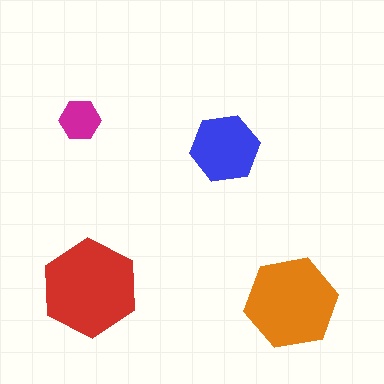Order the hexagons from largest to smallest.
the red one, the orange one, the blue one, the magenta one.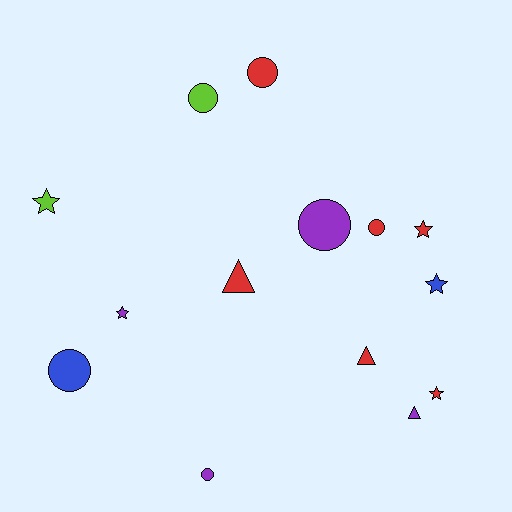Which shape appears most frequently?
Circle, with 6 objects.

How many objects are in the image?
There are 14 objects.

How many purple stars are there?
There is 1 purple star.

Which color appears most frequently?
Red, with 6 objects.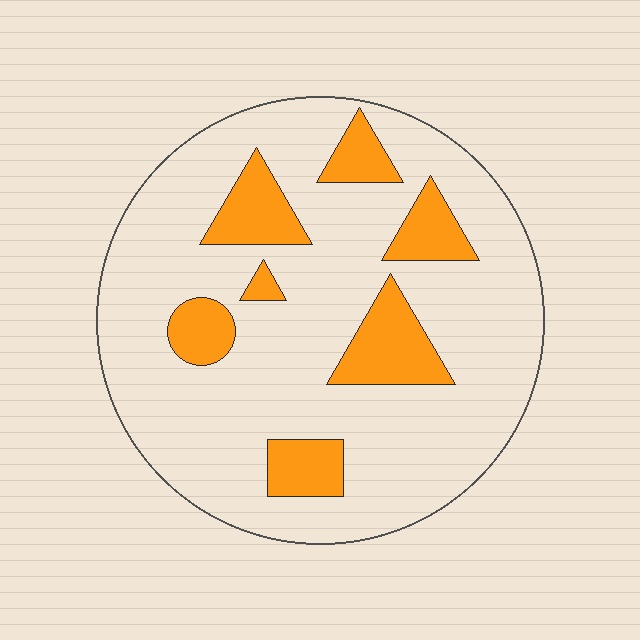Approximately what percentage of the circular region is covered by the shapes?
Approximately 20%.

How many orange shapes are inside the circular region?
7.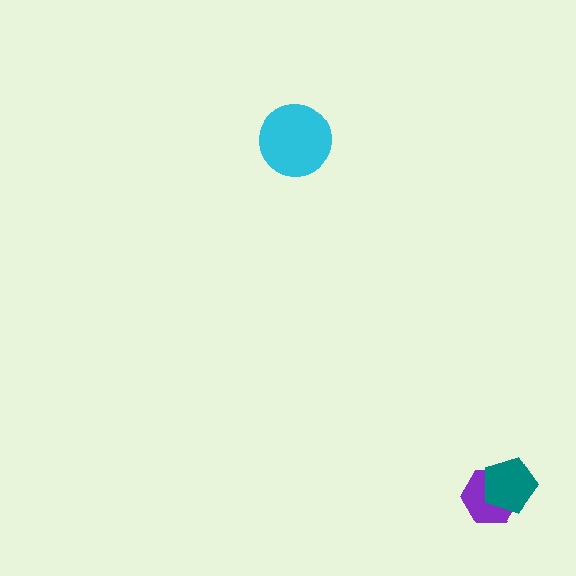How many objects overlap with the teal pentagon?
1 object overlaps with the teal pentagon.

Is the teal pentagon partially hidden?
No, no other shape covers it.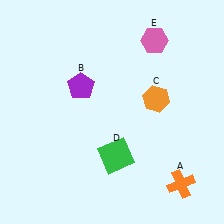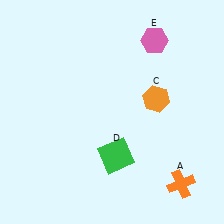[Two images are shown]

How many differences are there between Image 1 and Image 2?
There is 1 difference between the two images.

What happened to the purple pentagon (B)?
The purple pentagon (B) was removed in Image 2. It was in the top-left area of Image 1.